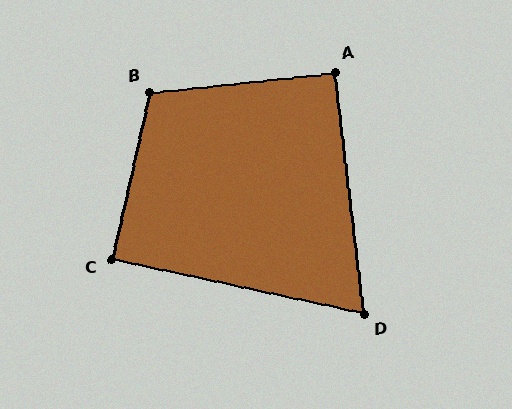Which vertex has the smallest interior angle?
D, at approximately 71 degrees.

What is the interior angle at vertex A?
Approximately 91 degrees (approximately right).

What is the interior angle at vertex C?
Approximately 89 degrees (approximately right).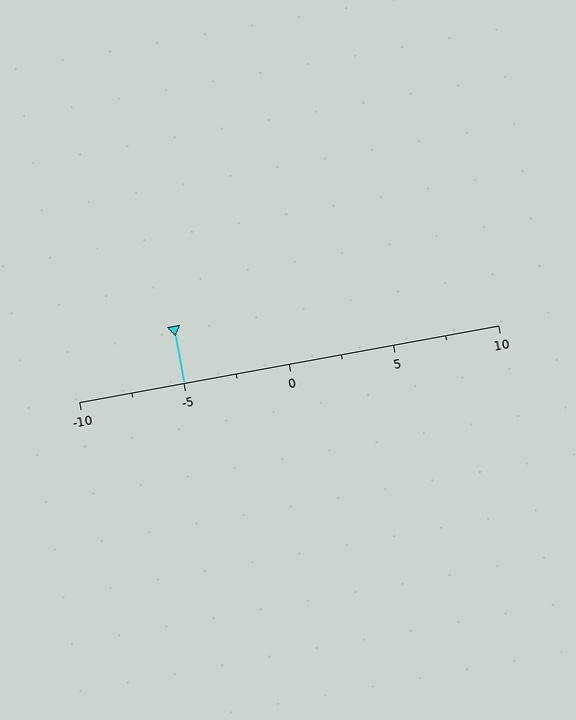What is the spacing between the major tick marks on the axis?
The major ticks are spaced 5 apart.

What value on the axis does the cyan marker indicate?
The marker indicates approximately -5.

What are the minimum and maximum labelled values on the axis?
The axis runs from -10 to 10.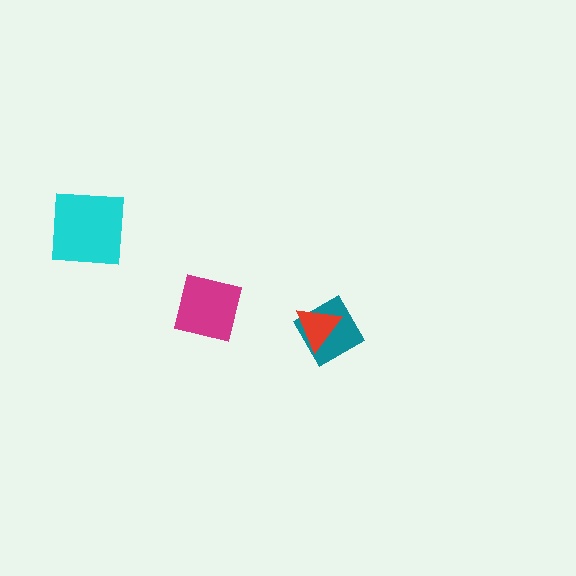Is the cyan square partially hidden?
No, no other shape covers it.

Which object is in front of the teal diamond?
The red triangle is in front of the teal diamond.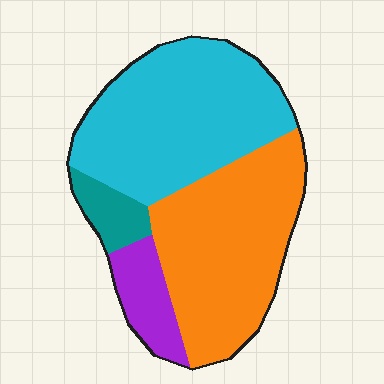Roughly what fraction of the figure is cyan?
Cyan covers around 45% of the figure.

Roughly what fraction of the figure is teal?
Teal takes up about one tenth (1/10) of the figure.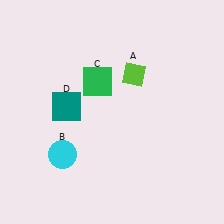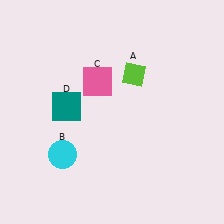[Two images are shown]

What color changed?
The square (C) changed from green in Image 1 to pink in Image 2.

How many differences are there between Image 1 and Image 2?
There is 1 difference between the two images.